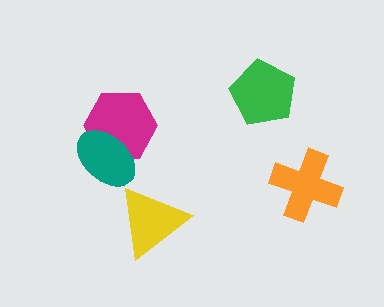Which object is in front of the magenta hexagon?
The teal ellipse is in front of the magenta hexagon.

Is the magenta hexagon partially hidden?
Yes, it is partially covered by another shape.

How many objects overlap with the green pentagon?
0 objects overlap with the green pentagon.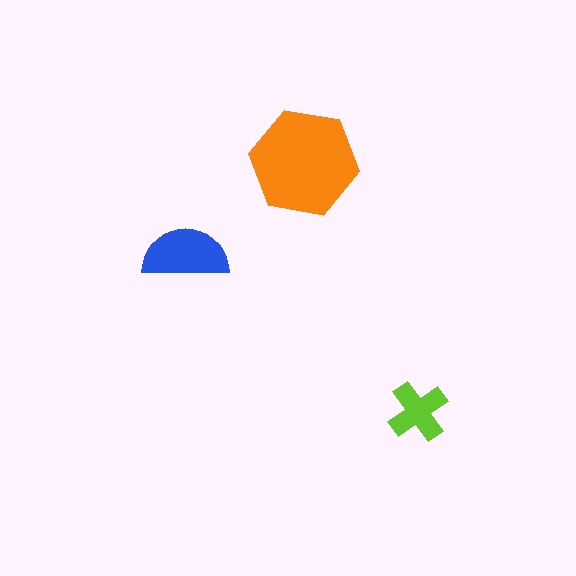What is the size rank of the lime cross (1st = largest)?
3rd.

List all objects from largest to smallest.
The orange hexagon, the blue semicircle, the lime cross.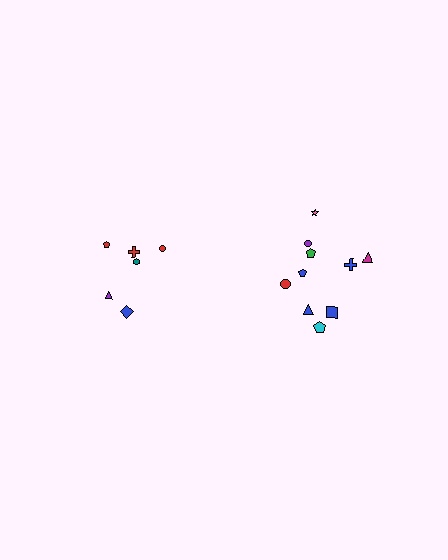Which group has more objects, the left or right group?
The right group.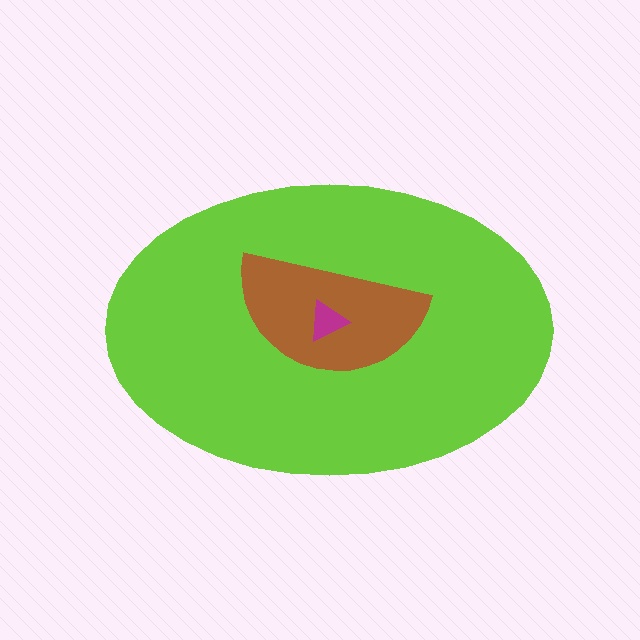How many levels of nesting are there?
3.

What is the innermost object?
The magenta triangle.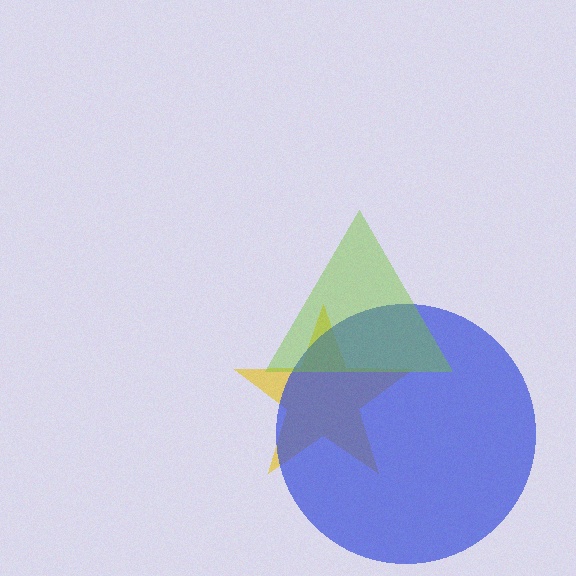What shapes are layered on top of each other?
The layered shapes are: a yellow star, a blue circle, a lime triangle.